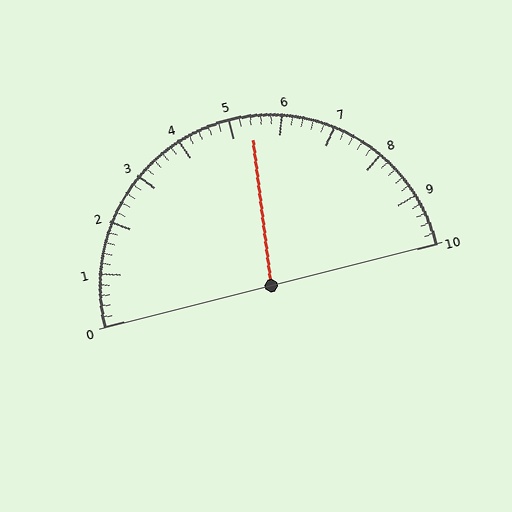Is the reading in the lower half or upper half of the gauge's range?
The reading is in the upper half of the range (0 to 10).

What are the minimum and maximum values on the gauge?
The gauge ranges from 0 to 10.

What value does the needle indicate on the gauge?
The needle indicates approximately 5.4.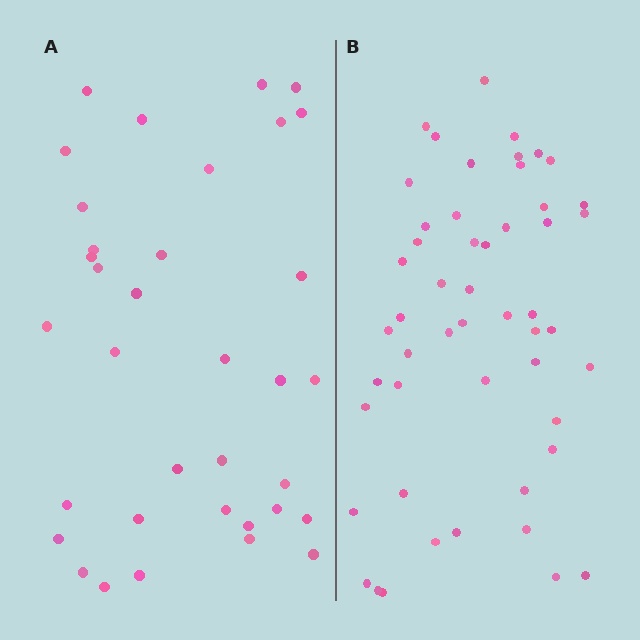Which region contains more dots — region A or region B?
Region B (the right region) has more dots.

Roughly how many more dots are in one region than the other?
Region B has approximately 15 more dots than region A.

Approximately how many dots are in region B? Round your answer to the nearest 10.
About 50 dots. (The exact count is 51, which rounds to 50.)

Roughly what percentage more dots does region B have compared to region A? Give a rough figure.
About 45% more.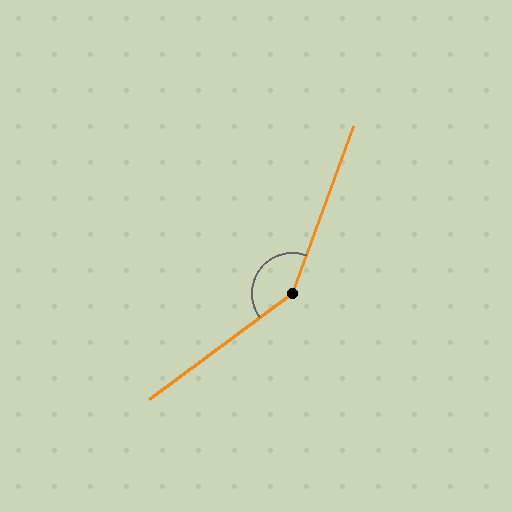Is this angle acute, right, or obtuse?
It is obtuse.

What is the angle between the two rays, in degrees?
Approximately 147 degrees.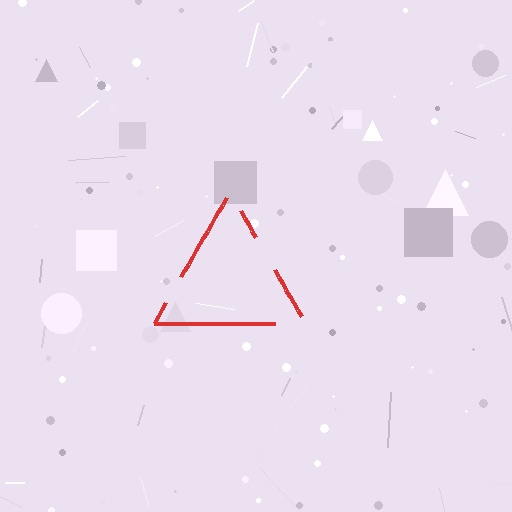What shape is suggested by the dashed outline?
The dashed outline suggests a triangle.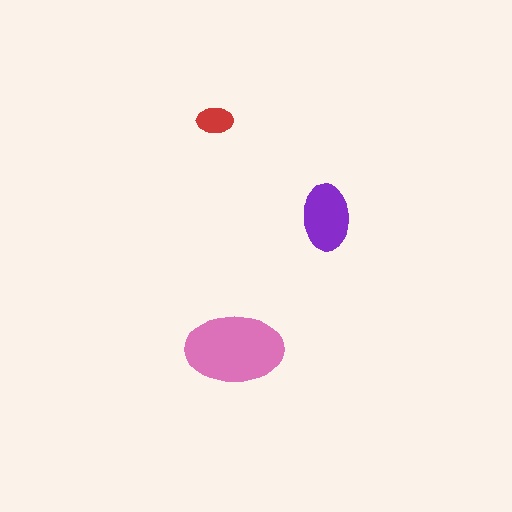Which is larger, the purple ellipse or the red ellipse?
The purple one.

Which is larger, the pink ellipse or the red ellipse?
The pink one.